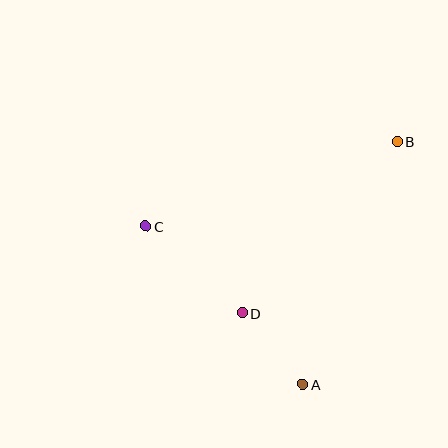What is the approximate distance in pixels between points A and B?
The distance between A and B is approximately 260 pixels.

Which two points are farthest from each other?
Points B and C are farthest from each other.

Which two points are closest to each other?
Points A and D are closest to each other.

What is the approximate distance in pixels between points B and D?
The distance between B and D is approximately 231 pixels.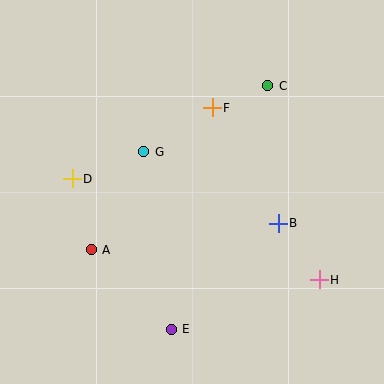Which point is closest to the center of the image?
Point G at (144, 152) is closest to the center.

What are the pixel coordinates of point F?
Point F is at (212, 108).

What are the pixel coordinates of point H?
Point H is at (319, 280).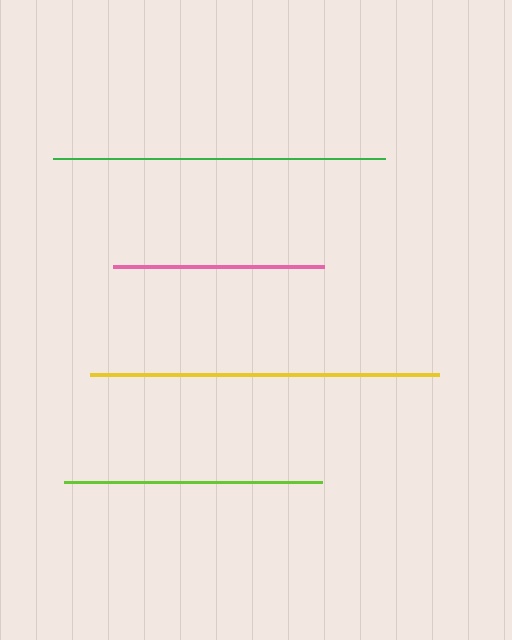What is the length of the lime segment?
The lime segment is approximately 258 pixels long.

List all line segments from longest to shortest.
From longest to shortest: yellow, green, lime, pink.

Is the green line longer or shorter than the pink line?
The green line is longer than the pink line.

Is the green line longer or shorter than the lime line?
The green line is longer than the lime line.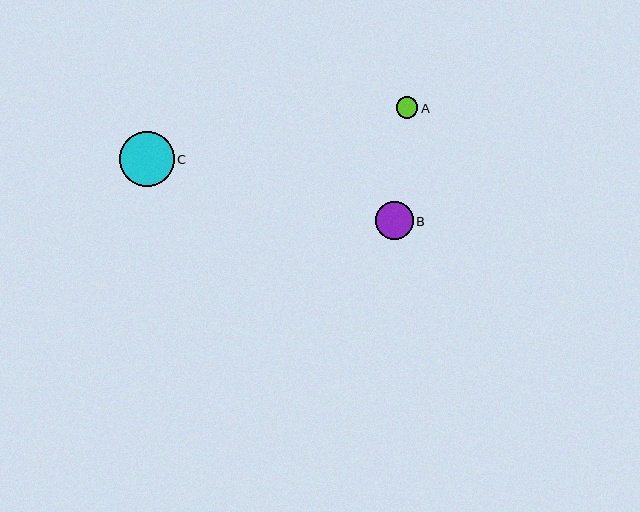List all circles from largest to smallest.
From largest to smallest: C, B, A.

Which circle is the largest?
Circle C is the largest with a size of approximately 55 pixels.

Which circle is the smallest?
Circle A is the smallest with a size of approximately 22 pixels.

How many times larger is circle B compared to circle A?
Circle B is approximately 1.7 times the size of circle A.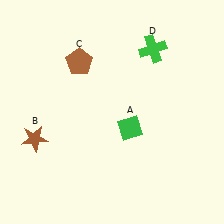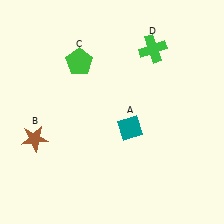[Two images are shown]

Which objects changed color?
A changed from green to teal. C changed from brown to green.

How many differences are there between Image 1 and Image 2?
There are 2 differences between the two images.